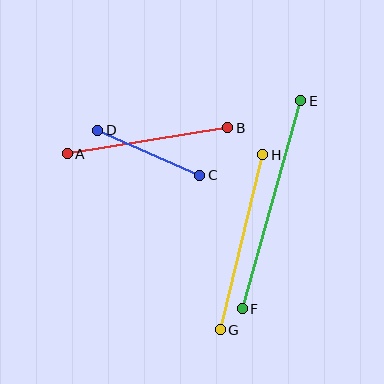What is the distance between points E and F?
The distance is approximately 216 pixels.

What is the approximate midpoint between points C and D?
The midpoint is at approximately (149, 153) pixels.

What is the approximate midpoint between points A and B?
The midpoint is at approximately (148, 141) pixels.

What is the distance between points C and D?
The distance is approximately 112 pixels.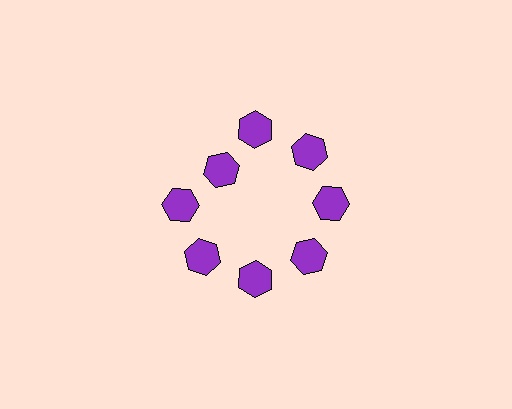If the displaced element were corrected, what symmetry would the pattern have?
It would have 8-fold rotational symmetry — the pattern would map onto itself every 45 degrees.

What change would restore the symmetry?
The symmetry would be restored by moving it outward, back onto the ring so that all 8 hexagons sit at equal angles and equal distance from the center.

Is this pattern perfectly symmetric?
No. The 8 purple hexagons are arranged in a ring, but one element near the 10 o'clock position is pulled inward toward the center, breaking the 8-fold rotational symmetry.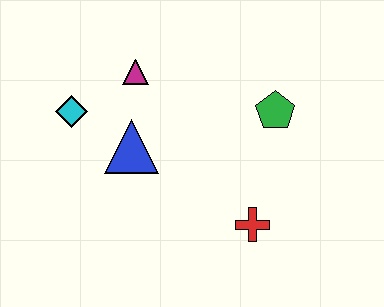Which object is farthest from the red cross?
The cyan diamond is farthest from the red cross.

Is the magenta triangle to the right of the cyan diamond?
Yes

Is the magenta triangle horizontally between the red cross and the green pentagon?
No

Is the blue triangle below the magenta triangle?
Yes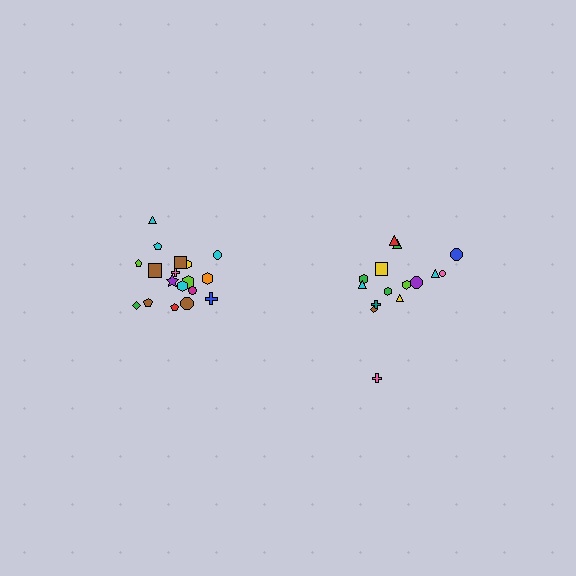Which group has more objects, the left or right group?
The left group.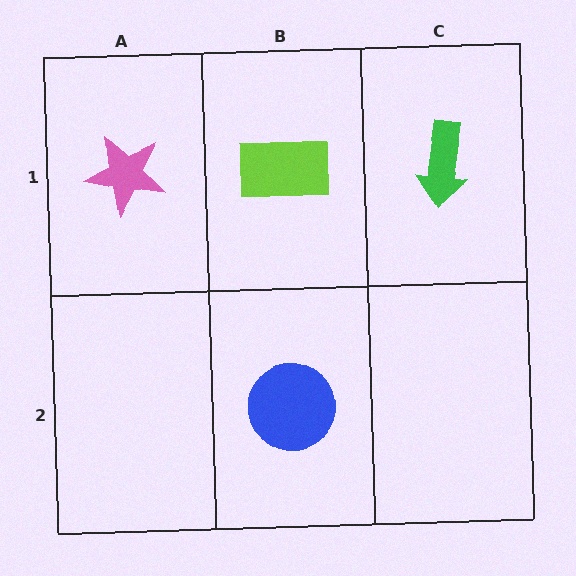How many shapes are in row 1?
3 shapes.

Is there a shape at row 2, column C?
No, that cell is empty.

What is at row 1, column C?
A green arrow.